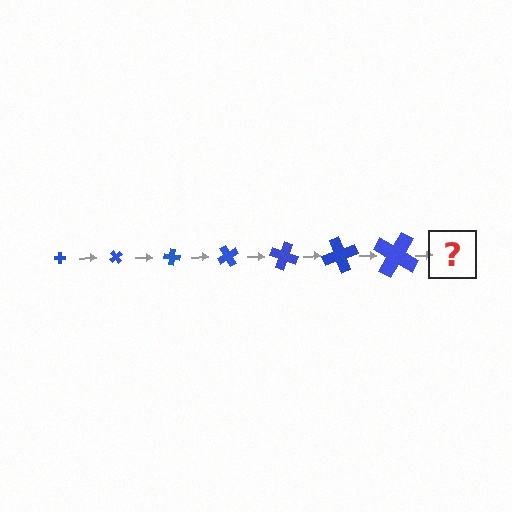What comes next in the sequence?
The next element should be a cross, larger than the previous one and rotated 350 degrees from the start.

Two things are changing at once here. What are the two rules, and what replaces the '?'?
The two rules are that the cross grows larger each step and it rotates 50 degrees each step. The '?' should be a cross, larger than the previous one and rotated 350 degrees from the start.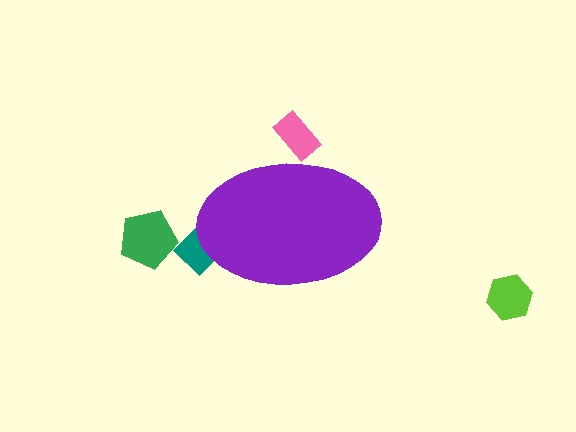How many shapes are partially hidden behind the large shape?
2 shapes are partially hidden.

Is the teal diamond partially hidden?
Yes, the teal diamond is partially hidden behind the purple ellipse.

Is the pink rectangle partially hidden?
Yes, the pink rectangle is partially hidden behind the purple ellipse.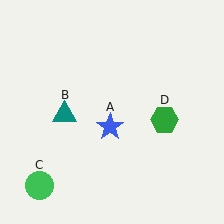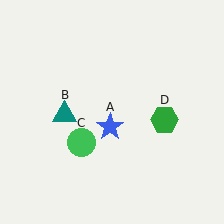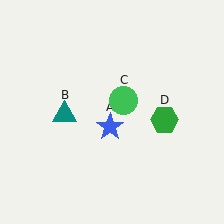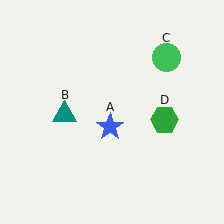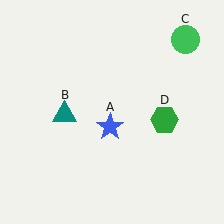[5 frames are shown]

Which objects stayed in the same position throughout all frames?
Blue star (object A) and teal triangle (object B) and green hexagon (object D) remained stationary.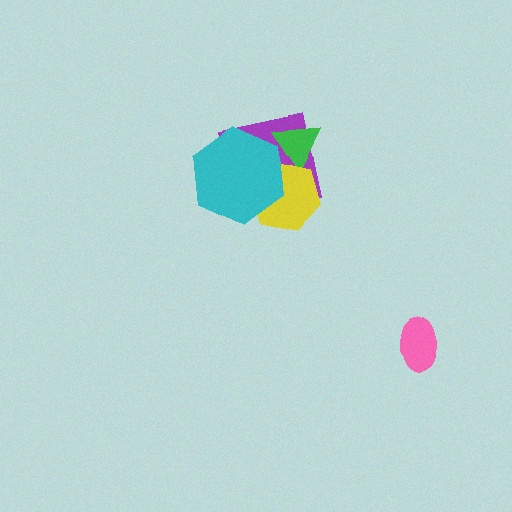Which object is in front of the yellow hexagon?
The cyan hexagon is in front of the yellow hexagon.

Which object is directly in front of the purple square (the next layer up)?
The green triangle is directly in front of the purple square.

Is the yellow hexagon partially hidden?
Yes, it is partially covered by another shape.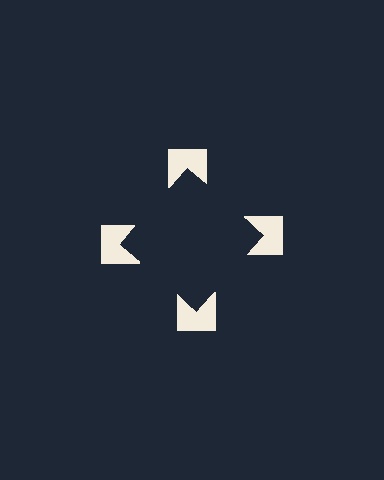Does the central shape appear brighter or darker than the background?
It typically appears slightly darker than the background, even though no actual brightness change is drawn.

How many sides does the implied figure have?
4 sides.